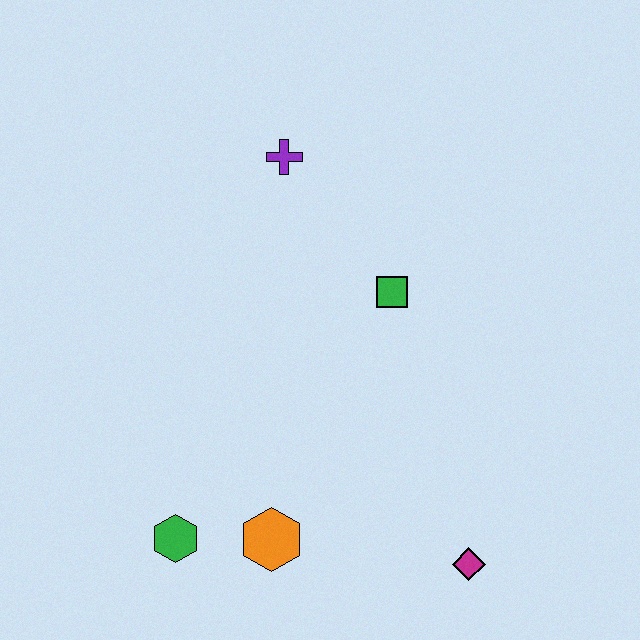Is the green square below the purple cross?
Yes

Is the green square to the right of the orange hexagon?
Yes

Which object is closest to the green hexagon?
The orange hexagon is closest to the green hexagon.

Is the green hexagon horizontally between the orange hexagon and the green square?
No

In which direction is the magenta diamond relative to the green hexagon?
The magenta diamond is to the right of the green hexagon.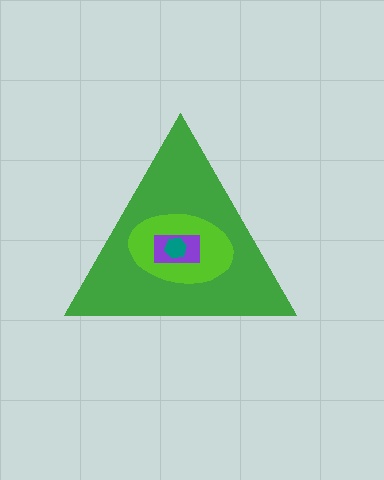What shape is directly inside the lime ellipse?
The purple rectangle.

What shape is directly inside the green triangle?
The lime ellipse.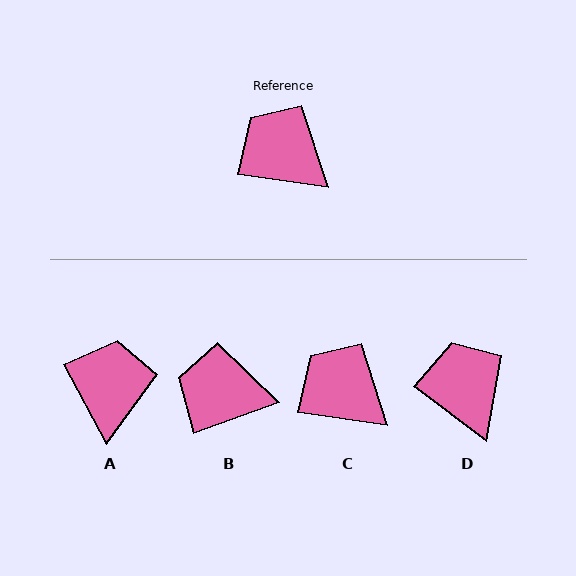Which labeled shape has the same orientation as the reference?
C.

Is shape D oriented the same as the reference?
No, it is off by about 28 degrees.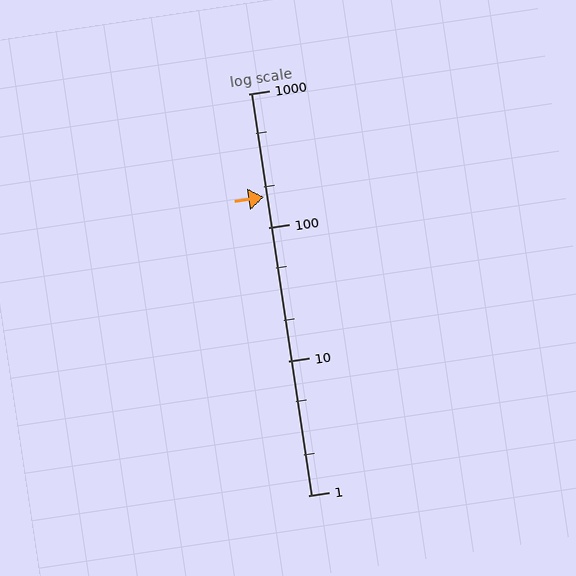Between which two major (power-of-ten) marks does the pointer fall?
The pointer is between 100 and 1000.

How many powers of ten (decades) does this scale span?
The scale spans 3 decades, from 1 to 1000.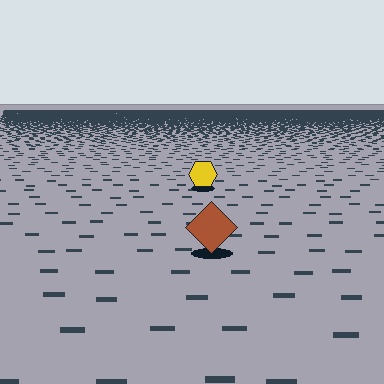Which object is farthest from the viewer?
The yellow hexagon is farthest from the viewer. It appears smaller and the ground texture around it is denser.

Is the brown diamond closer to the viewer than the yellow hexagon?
Yes. The brown diamond is closer — you can tell from the texture gradient: the ground texture is coarser near it.